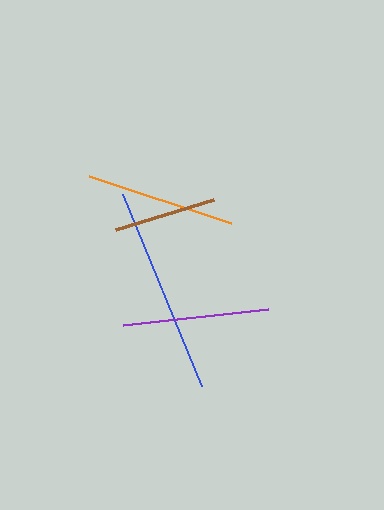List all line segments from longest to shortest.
From longest to shortest: blue, orange, purple, brown.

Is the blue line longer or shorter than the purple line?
The blue line is longer than the purple line.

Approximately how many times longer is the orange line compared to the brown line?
The orange line is approximately 1.5 times the length of the brown line.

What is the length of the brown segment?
The brown segment is approximately 102 pixels long.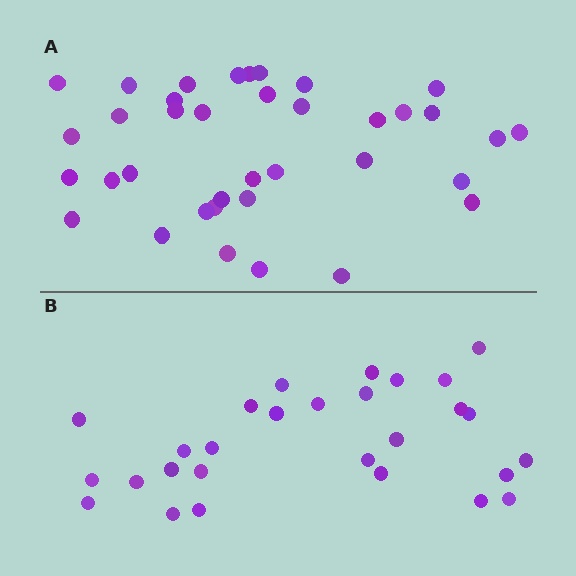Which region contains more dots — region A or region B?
Region A (the top region) has more dots.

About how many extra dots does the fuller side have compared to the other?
Region A has roughly 8 or so more dots than region B.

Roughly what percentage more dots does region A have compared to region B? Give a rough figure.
About 30% more.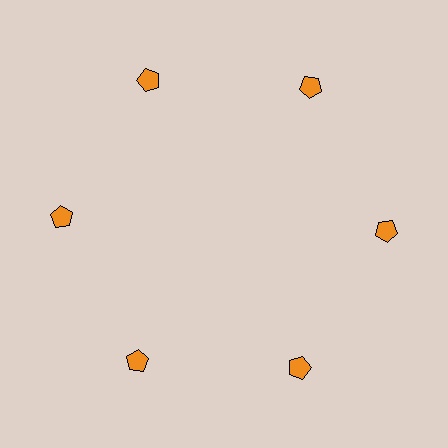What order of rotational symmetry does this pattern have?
This pattern has 6-fold rotational symmetry.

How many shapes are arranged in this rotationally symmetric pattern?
There are 6 shapes, arranged in 6 groups of 1.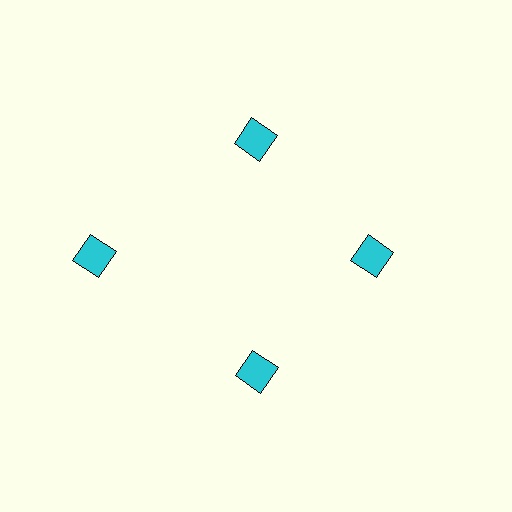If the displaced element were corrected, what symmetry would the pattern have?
It would have 4-fold rotational symmetry — the pattern would map onto itself every 90 degrees.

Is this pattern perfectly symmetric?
No. The 4 cyan squares are arranged in a ring, but one element near the 9 o'clock position is pushed outward from the center, breaking the 4-fold rotational symmetry.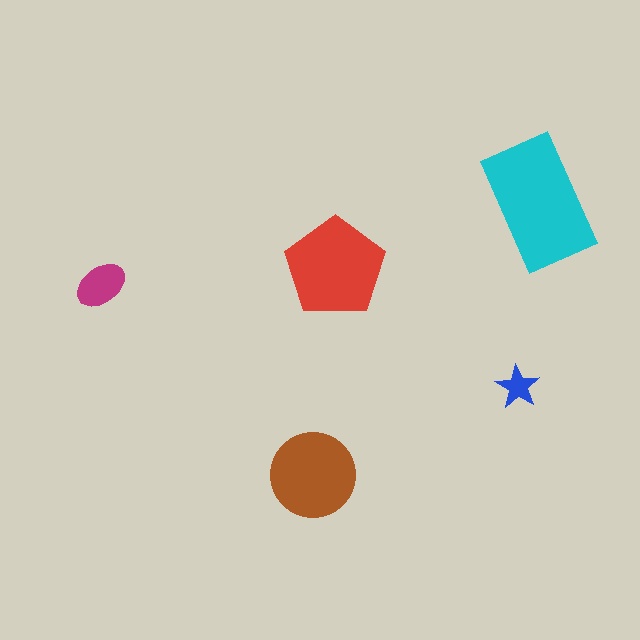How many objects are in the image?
There are 5 objects in the image.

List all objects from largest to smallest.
The cyan rectangle, the red pentagon, the brown circle, the magenta ellipse, the blue star.